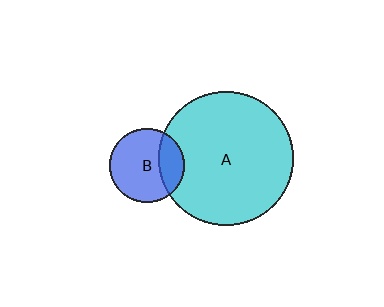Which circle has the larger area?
Circle A (cyan).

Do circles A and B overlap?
Yes.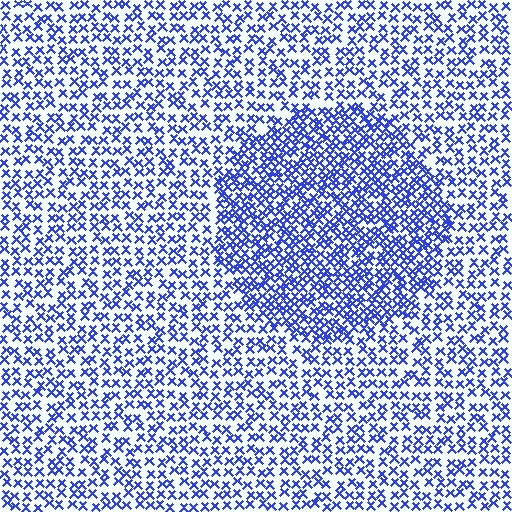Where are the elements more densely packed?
The elements are more densely packed inside the circle boundary.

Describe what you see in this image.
The image contains small blue elements arranged at two different densities. A circle-shaped region is visible where the elements are more densely packed than the surrounding area.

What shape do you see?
I see a circle.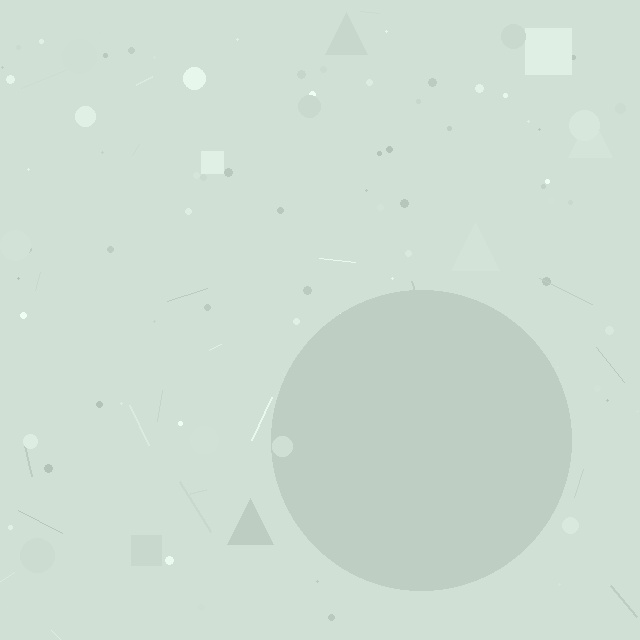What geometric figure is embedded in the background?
A circle is embedded in the background.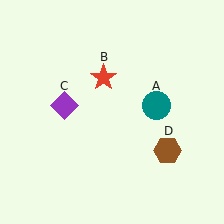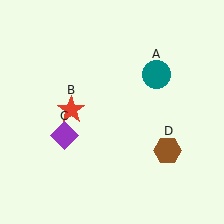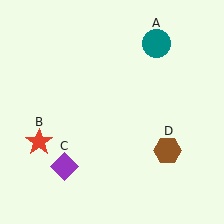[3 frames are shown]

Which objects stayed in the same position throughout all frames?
Brown hexagon (object D) remained stationary.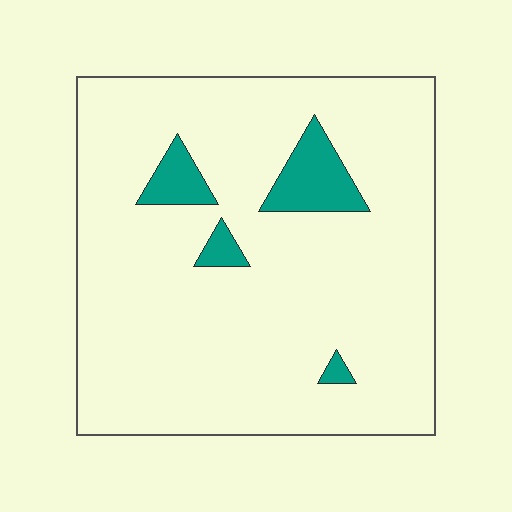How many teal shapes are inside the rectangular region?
4.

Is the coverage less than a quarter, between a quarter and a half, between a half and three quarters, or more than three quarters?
Less than a quarter.